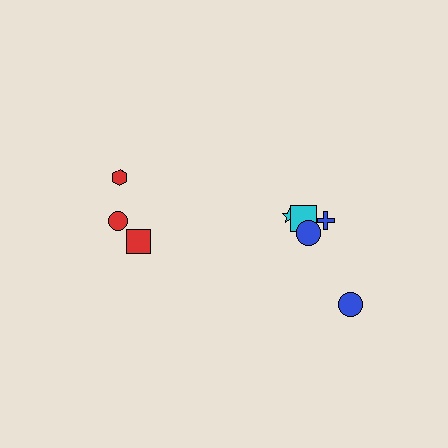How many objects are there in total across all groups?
There are 8 objects.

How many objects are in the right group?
There are 5 objects.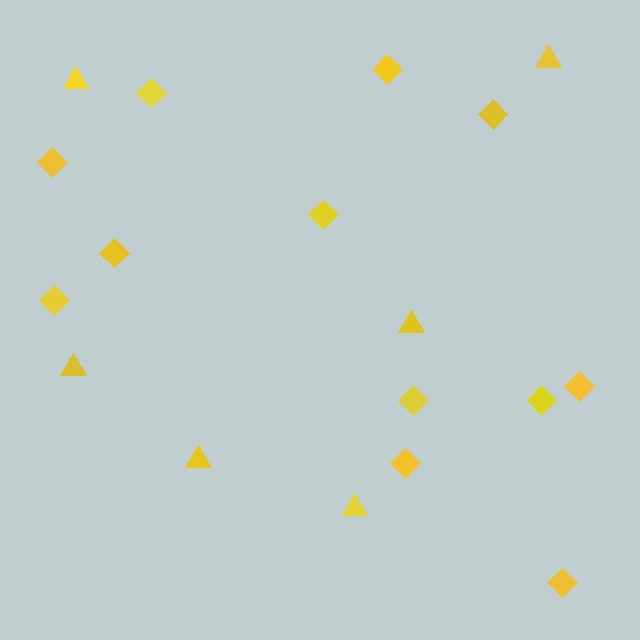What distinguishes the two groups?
There are 2 groups: one group of diamonds (12) and one group of triangles (6).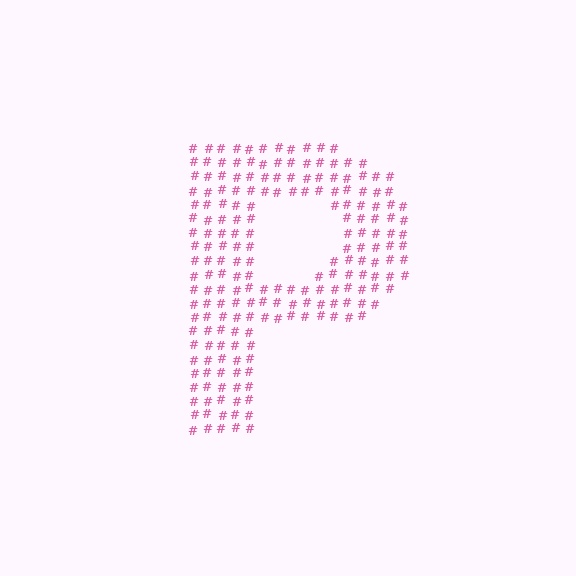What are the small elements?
The small elements are hash symbols.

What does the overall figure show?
The overall figure shows the letter P.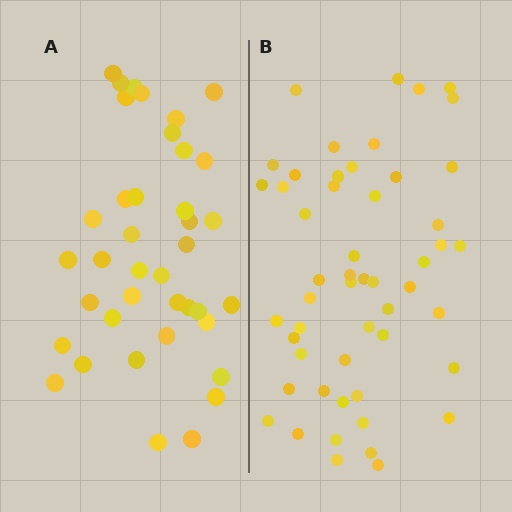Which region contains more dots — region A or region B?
Region B (the right region) has more dots.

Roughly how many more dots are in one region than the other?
Region B has approximately 15 more dots than region A.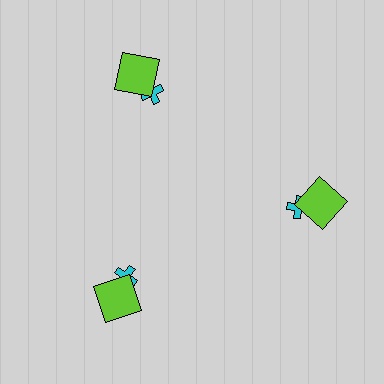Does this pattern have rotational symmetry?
Yes, this pattern has 3-fold rotational symmetry. It looks the same after rotating 120 degrees around the center.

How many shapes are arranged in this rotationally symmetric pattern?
There are 6 shapes, arranged in 3 groups of 2.